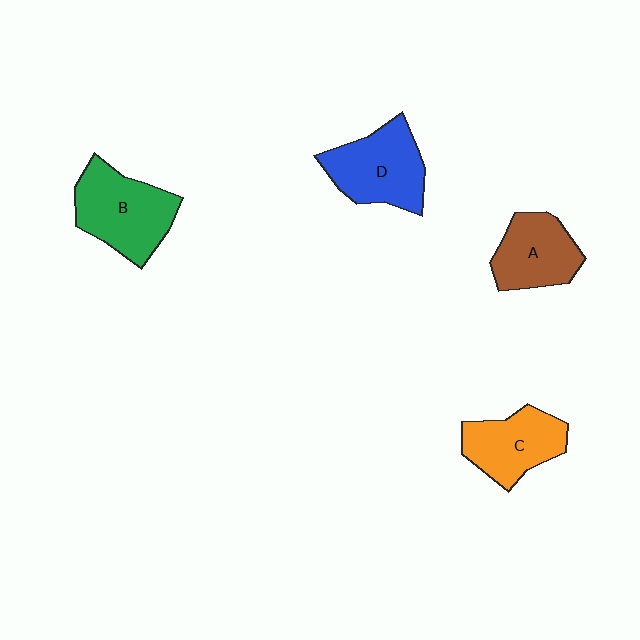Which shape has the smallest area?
Shape A (brown).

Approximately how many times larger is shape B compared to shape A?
Approximately 1.3 times.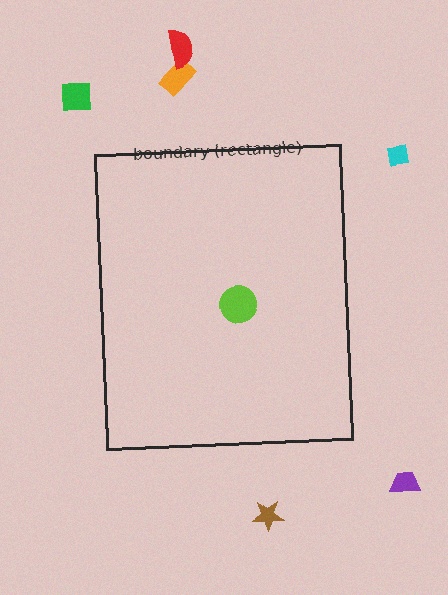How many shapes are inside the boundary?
1 inside, 6 outside.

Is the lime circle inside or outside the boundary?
Inside.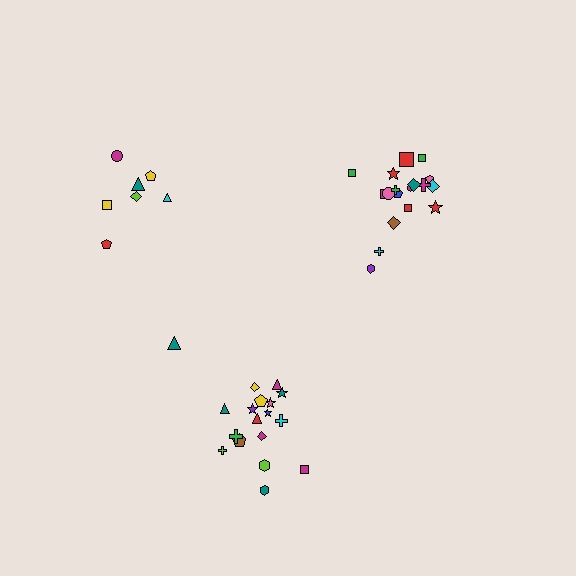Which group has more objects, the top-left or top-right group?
The top-right group.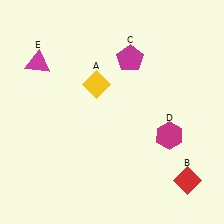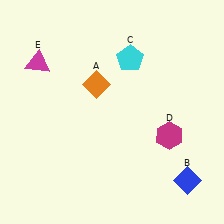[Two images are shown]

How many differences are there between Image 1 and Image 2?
There are 3 differences between the two images.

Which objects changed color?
A changed from yellow to orange. B changed from red to blue. C changed from magenta to cyan.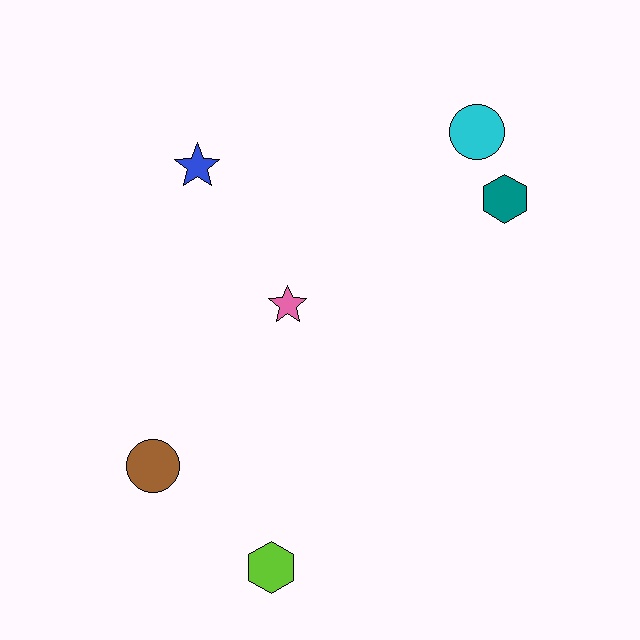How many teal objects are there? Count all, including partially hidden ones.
There is 1 teal object.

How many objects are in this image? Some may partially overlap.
There are 6 objects.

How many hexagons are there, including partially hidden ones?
There are 2 hexagons.